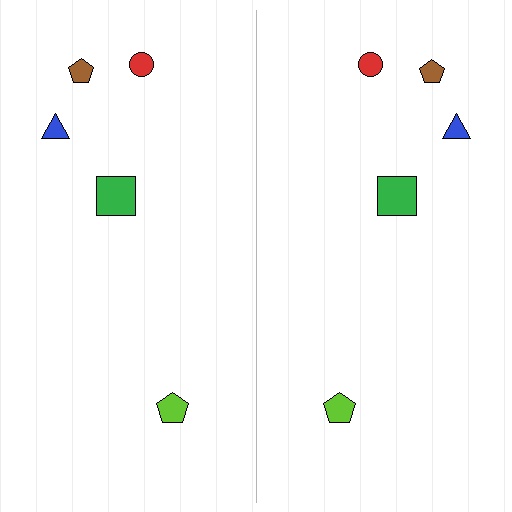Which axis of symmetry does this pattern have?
The pattern has a vertical axis of symmetry running through the center of the image.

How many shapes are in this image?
There are 10 shapes in this image.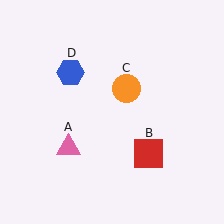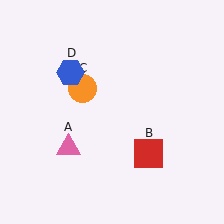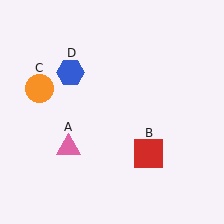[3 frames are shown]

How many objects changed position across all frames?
1 object changed position: orange circle (object C).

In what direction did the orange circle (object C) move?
The orange circle (object C) moved left.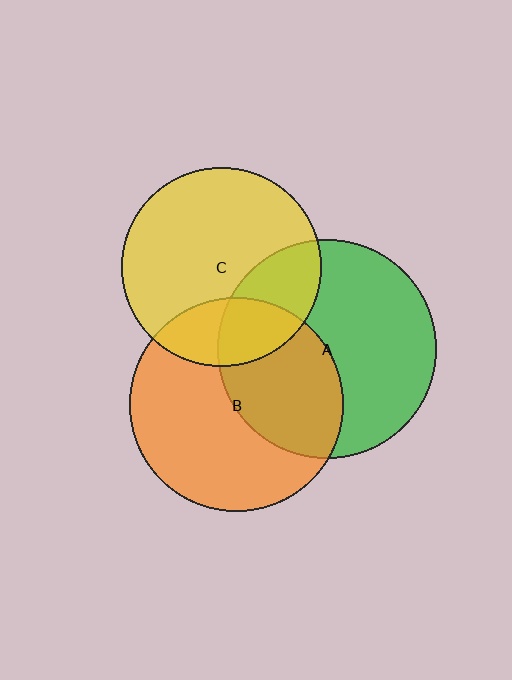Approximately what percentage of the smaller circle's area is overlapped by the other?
Approximately 25%.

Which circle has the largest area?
Circle A (green).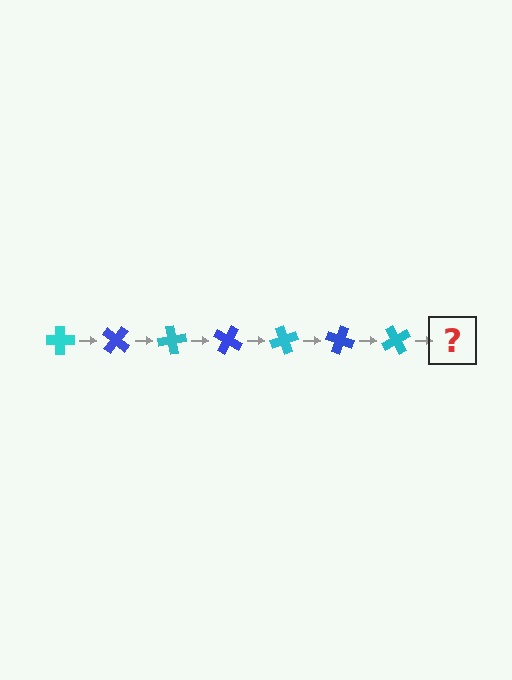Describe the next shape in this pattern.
It should be a blue cross, rotated 280 degrees from the start.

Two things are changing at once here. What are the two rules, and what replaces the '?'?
The two rules are that it rotates 40 degrees each step and the color cycles through cyan and blue. The '?' should be a blue cross, rotated 280 degrees from the start.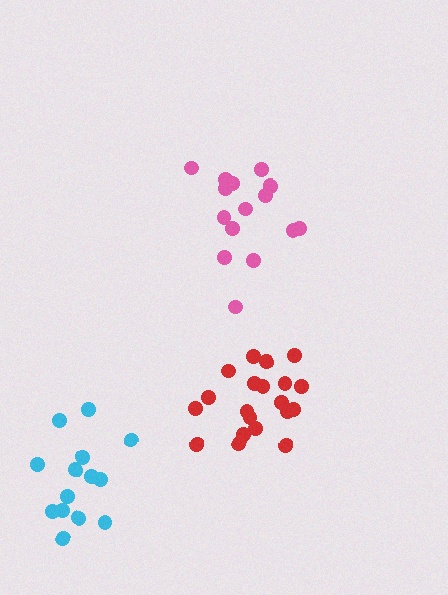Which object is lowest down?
The cyan cluster is bottommost.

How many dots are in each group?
Group 1: 15 dots, Group 2: 20 dots, Group 3: 14 dots (49 total).